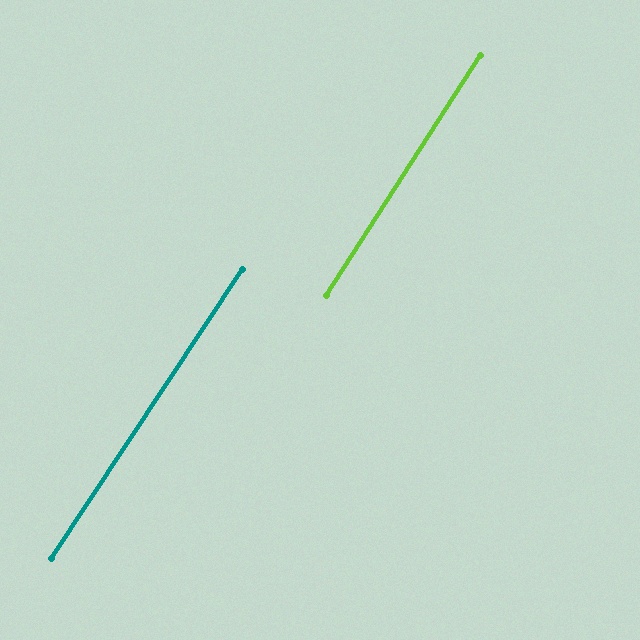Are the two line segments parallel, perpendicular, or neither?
Parallel — their directions differ by only 0.9°.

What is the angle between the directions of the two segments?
Approximately 1 degree.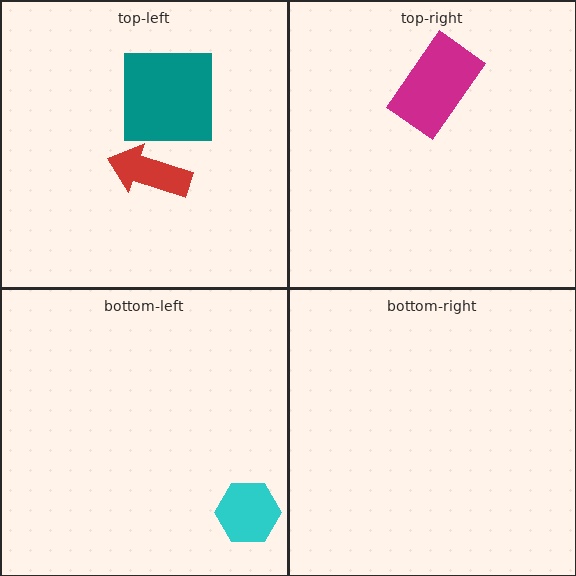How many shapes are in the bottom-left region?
1.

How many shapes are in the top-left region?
2.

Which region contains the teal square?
The top-left region.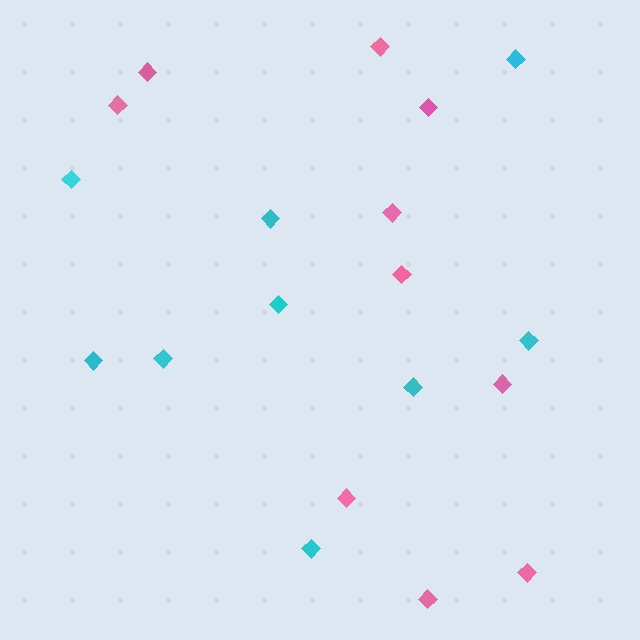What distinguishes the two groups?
There are 2 groups: one group of cyan diamonds (9) and one group of pink diamonds (10).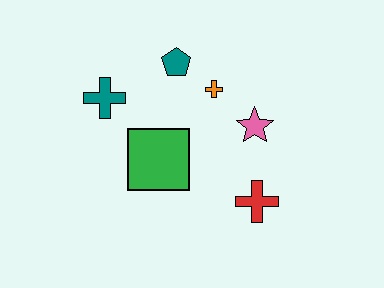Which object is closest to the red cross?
The pink star is closest to the red cross.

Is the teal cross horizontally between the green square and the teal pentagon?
No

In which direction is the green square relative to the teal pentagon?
The green square is below the teal pentagon.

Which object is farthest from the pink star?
The teal cross is farthest from the pink star.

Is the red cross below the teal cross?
Yes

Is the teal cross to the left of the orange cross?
Yes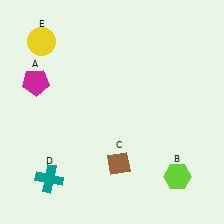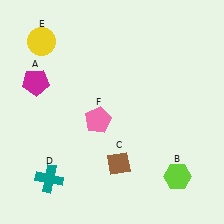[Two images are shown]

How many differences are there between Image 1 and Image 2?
There is 1 difference between the two images.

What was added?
A pink pentagon (F) was added in Image 2.